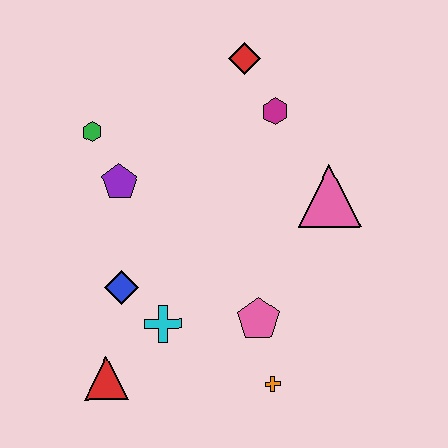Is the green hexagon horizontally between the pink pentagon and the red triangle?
No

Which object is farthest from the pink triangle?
The red triangle is farthest from the pink triangle.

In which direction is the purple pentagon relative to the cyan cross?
The purple pentagon is above the cyan cross.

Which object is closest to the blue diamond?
The cyan cross is closest to the blue diamond.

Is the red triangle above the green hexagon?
No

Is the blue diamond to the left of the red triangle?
No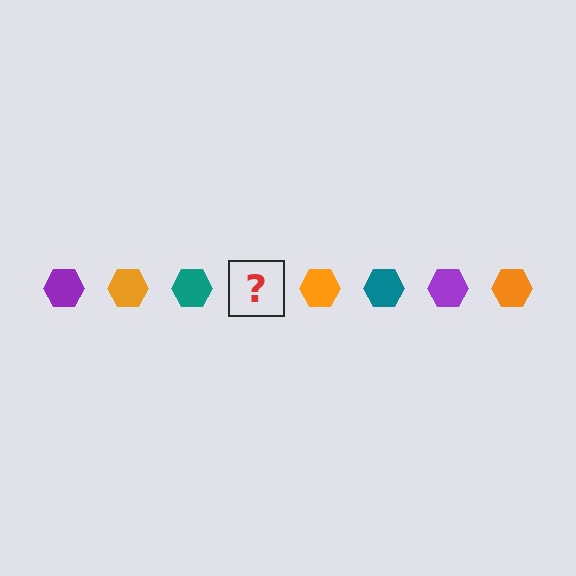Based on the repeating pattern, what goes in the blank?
The blank should be a purple hexagon.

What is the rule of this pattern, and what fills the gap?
The rule is that the pattern cycles through purple, orange, teal hexagons. The gap should be filled with a purple hexagon.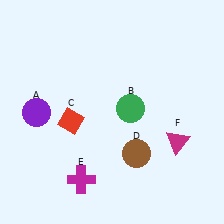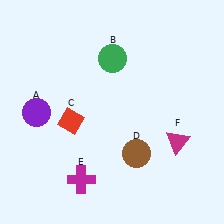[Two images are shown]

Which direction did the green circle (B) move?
The green circle (B) moved up.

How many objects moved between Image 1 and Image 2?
1 object moved between the two images.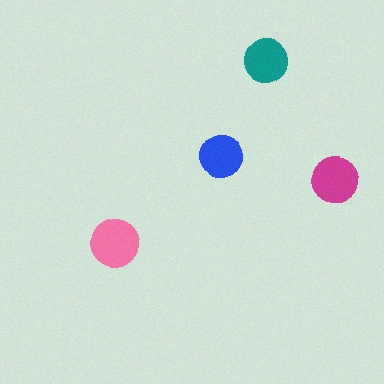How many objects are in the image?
There are 4 objects in the image.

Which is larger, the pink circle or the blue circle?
The pink one.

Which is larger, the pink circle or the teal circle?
The pink one.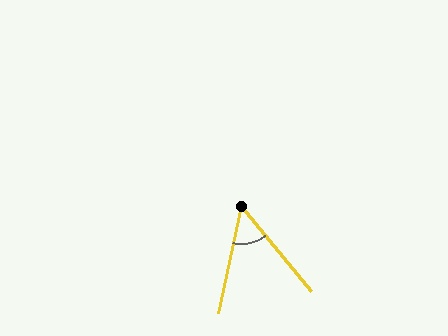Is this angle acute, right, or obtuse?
It is acute.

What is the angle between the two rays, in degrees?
Approximately 52 degrees.